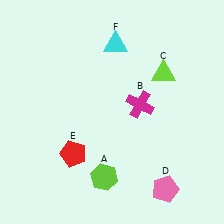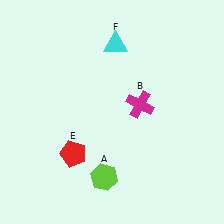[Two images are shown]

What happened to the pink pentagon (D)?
The pink pentagon (D) was removed in Image 2. It was in the bottom-right area of Image 1.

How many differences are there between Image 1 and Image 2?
There are 2 differences between the two images.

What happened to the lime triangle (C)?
The lime triangle (C) was removed in Image 2. It was in the top-right area of Image 1.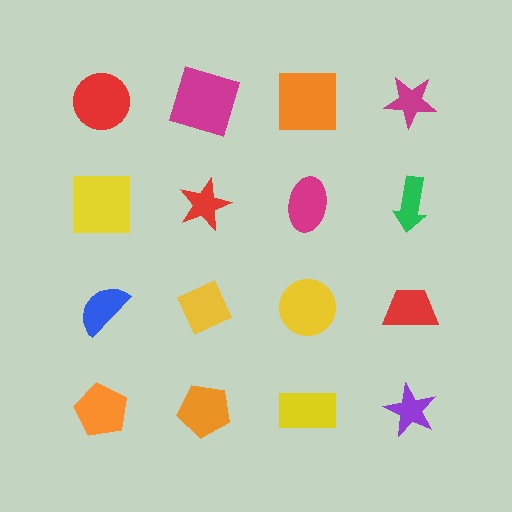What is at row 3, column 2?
A yellow diamond.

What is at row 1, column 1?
A red circle.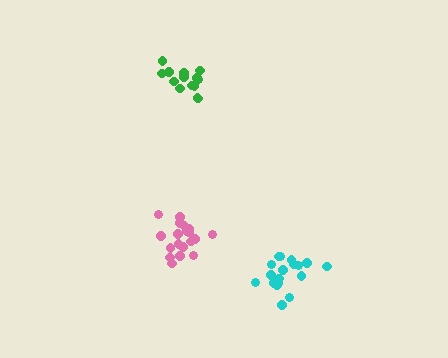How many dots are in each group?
Group 1: 14 dots, Group 2: 18 dots, Group 3: 19 dots (51 total).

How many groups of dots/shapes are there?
There are 3 groups.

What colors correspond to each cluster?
The clusters are colored: green, cyan, pink.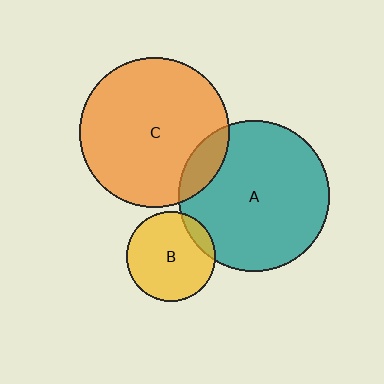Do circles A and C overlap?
Yes.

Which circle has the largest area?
Circle A (teal).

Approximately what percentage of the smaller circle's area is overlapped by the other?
Approximately 10%.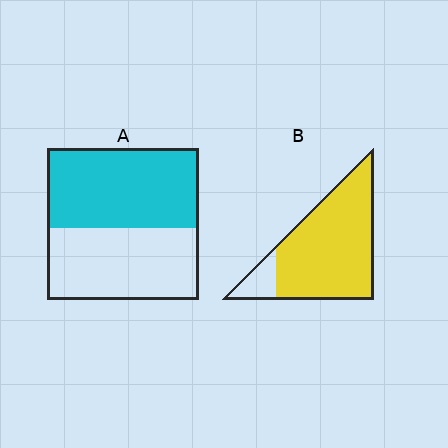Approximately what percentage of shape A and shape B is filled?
A is approximately 55% and B is approximately 85%.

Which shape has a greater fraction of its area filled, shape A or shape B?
Shape B.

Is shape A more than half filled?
Roughly half.